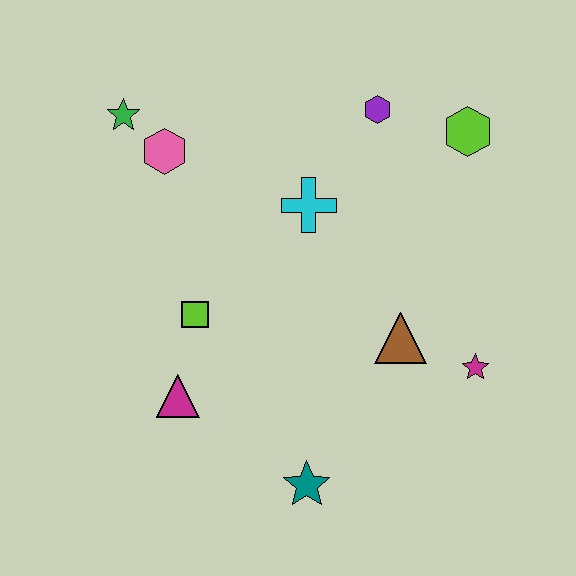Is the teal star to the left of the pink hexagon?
No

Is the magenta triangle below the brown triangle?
Yes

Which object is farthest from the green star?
The magenta star is farthest from the green star.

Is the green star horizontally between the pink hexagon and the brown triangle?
No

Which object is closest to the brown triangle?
The magenta star is closest to the brown triangle.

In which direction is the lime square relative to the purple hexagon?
The lime square is below the purple hexagon.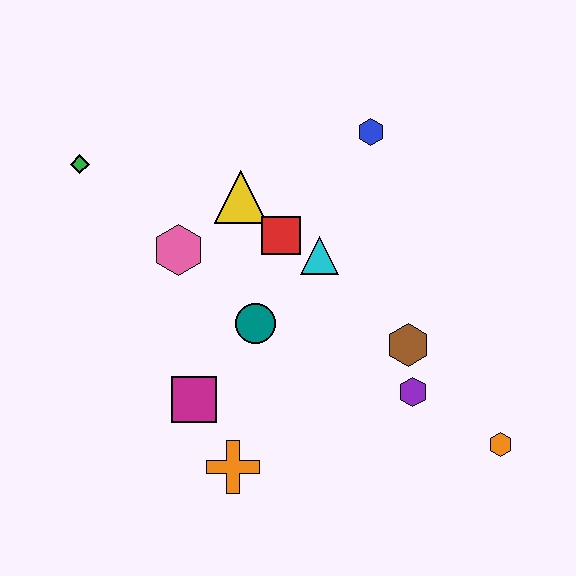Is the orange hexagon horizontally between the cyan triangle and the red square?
No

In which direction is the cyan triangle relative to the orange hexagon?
The cyan triangle is above the orange hexagon.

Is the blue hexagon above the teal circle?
Yes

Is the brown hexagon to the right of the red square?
Yes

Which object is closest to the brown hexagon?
The purple hexagon is closest to the brown hexagon.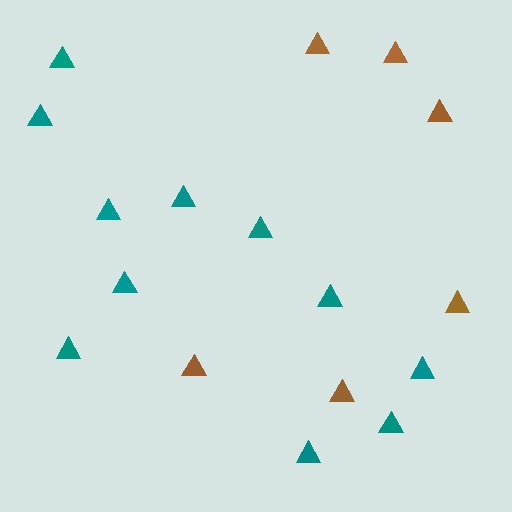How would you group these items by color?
There are 2 groups: one group of teal triangles (11) and one group of brown triangles (6).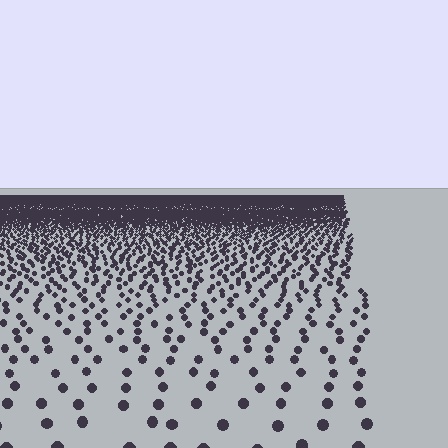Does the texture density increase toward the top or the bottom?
Density increases toward the top.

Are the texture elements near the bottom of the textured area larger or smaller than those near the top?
Larger. Near the bottom, elements are closer to the viewer and appear at a bigger on-screen size.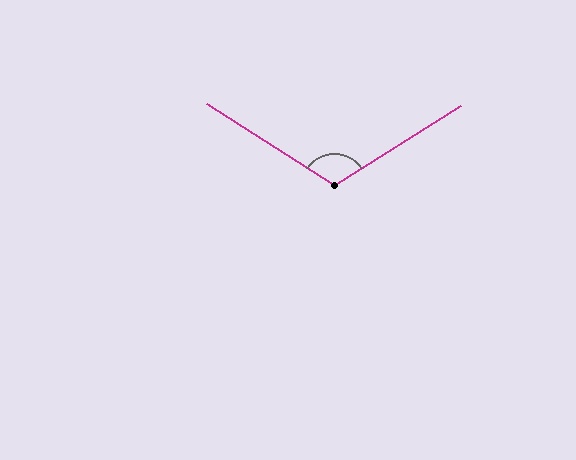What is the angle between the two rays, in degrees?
Approximately 115 degrees.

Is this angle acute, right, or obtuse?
It is obtuse.